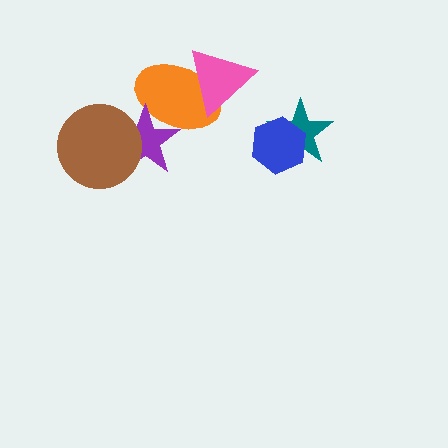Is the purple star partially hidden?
Yes, it is partially covered by another shape.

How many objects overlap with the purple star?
2 objects overlap with the purple star.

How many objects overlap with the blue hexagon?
1 object overlaps with the blue hexagon.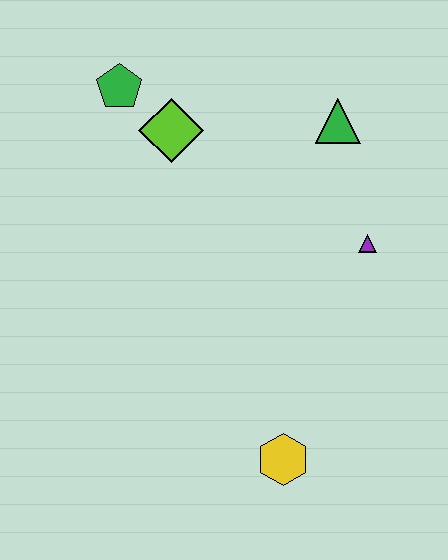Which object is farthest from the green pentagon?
The yellow hexagon is farthest from the green pentagon.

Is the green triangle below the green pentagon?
Yes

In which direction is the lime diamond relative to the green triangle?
The lime diamond is to the left of the green triangle.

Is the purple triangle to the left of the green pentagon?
No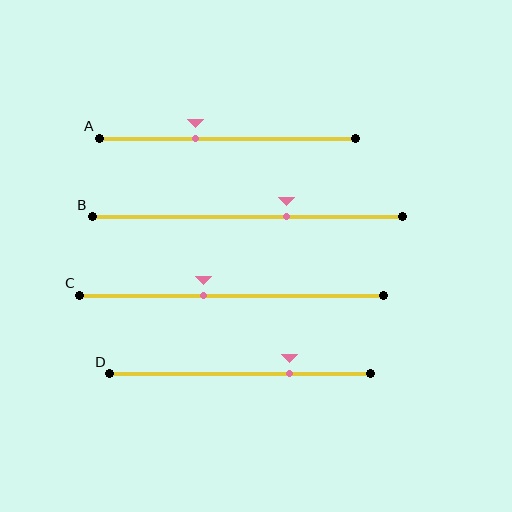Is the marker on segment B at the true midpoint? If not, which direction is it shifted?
No, the marker on segment B is shifted to the right by about 13% of the segment length.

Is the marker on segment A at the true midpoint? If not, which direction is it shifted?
No, the marker on segment A is shifted to the left by about 13% of the segment length.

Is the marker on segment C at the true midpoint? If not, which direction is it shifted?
No, the marker on segment C is shifted to the left by about 9% of the segment length.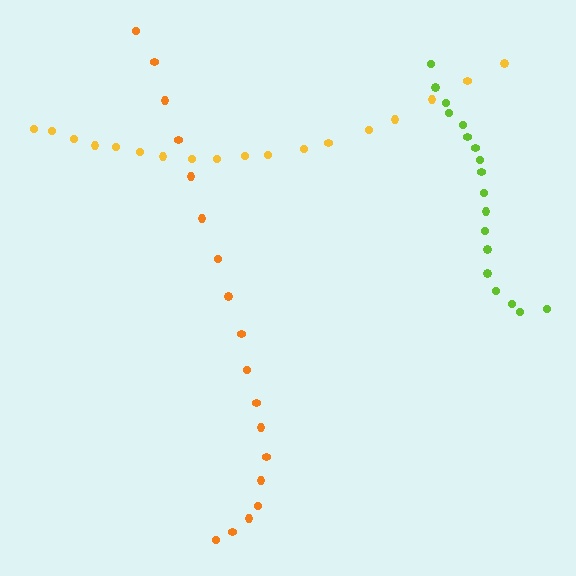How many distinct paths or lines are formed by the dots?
There are 3 distinct paths.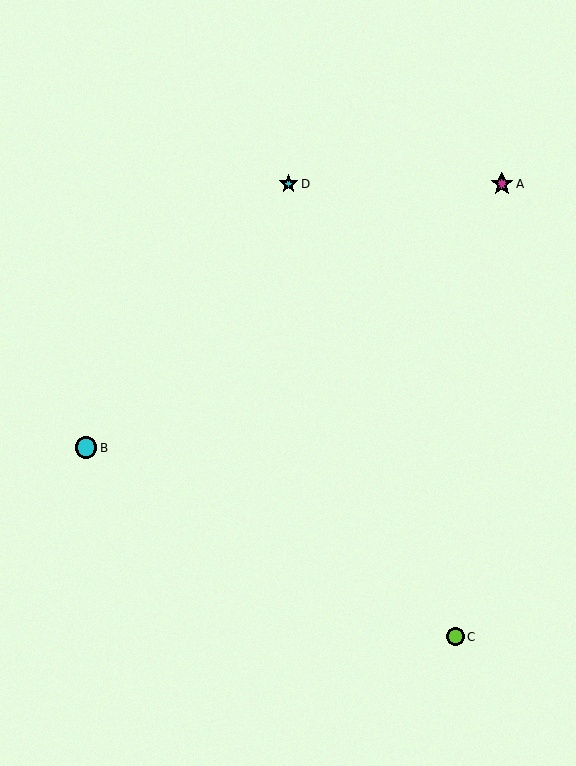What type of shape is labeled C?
Shape C is a lime circle.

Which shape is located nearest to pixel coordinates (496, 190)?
The magenta star (labeled A) at (502, 184) is nearest to that location.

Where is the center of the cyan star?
The center of the cyan star is at (288, 184).